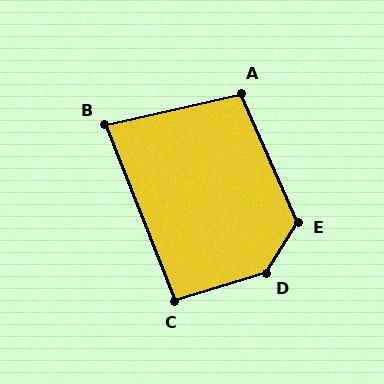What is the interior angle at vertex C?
Approximately 95 degrees (approximately right).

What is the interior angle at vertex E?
Approximately 125 degrees (obtuse).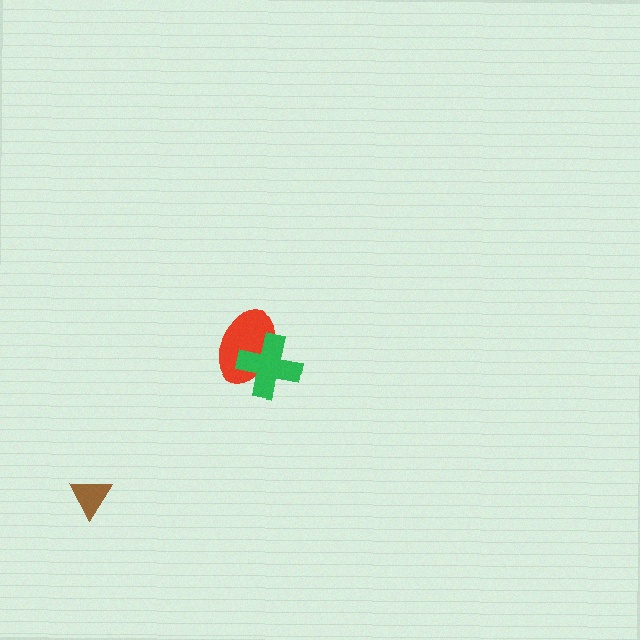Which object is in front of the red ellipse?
The green cross is in front of the red ellipse.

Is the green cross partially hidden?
No, no other shape covers it.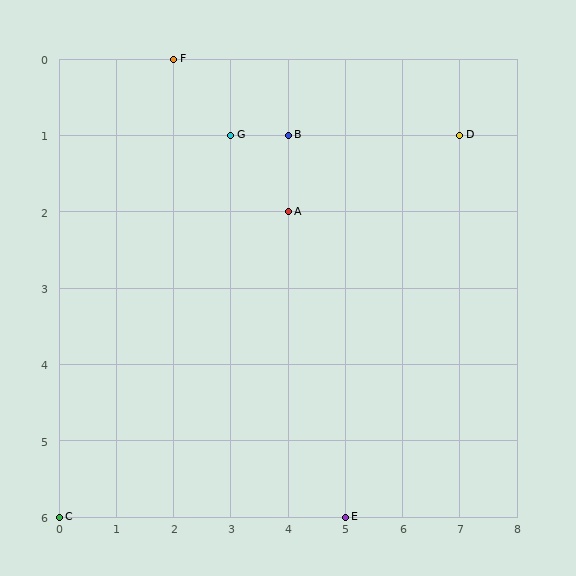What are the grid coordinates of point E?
Point E is at grid coordinates (5, 6).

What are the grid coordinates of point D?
Point D is at grid coordinates (7, 1).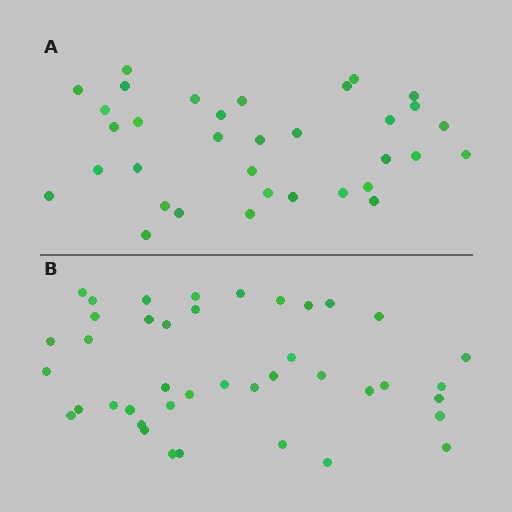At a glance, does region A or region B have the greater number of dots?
Region B (the bottom region) has more dots.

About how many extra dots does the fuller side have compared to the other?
Region B has roughly 8 or so more dots than region A.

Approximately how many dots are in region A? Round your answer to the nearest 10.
About 30 dots. (The exact count is 34, which rounds to 30.)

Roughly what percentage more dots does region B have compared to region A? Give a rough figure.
About 20% more.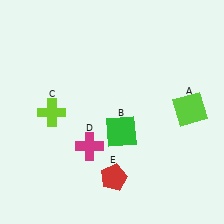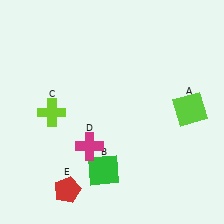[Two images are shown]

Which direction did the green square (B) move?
The green square (B) moved down.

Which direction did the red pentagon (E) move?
The red pentagon (E) moved left.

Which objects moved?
The objects that moved are: the green square (B), the red pentagon (E).